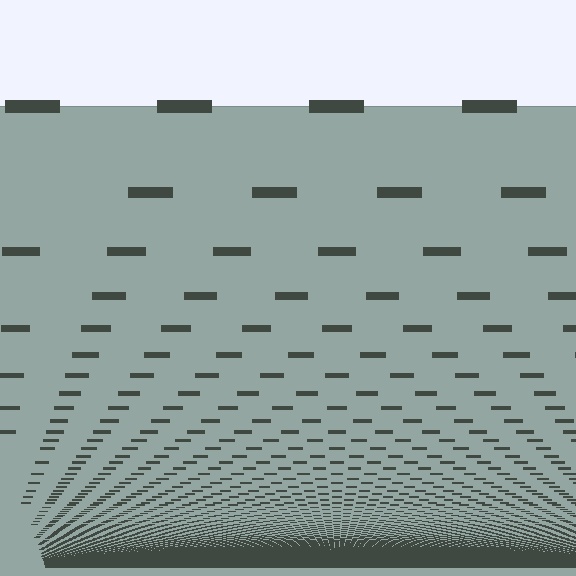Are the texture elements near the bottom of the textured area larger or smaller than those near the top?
Smaller. The gradient is inverted — elements near the bottom are smaller and denser.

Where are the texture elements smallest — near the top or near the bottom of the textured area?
Near the bottom.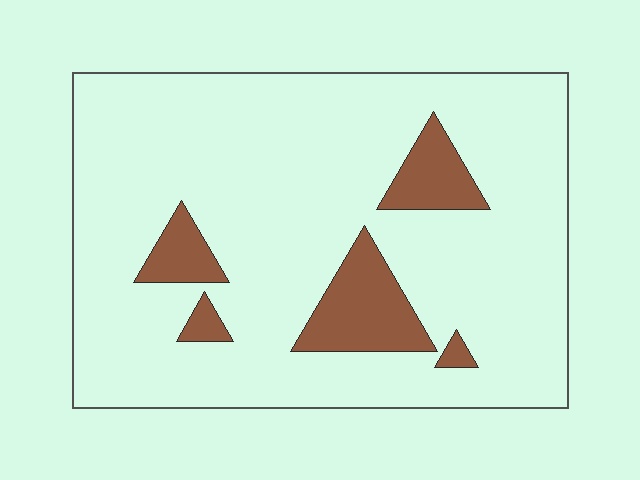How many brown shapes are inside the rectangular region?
5.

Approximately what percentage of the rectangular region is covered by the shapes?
Approximately 15%.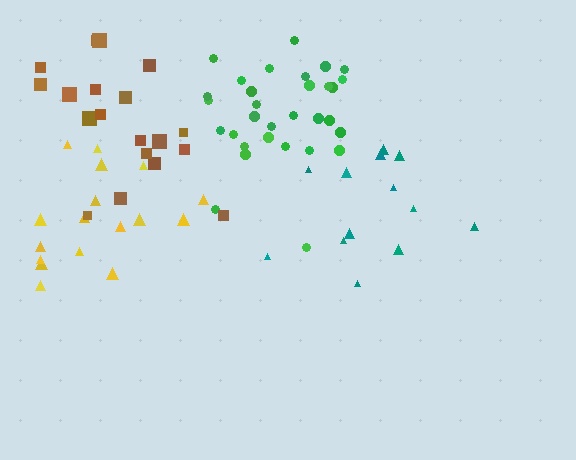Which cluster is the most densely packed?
Green.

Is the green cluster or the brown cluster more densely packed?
Green.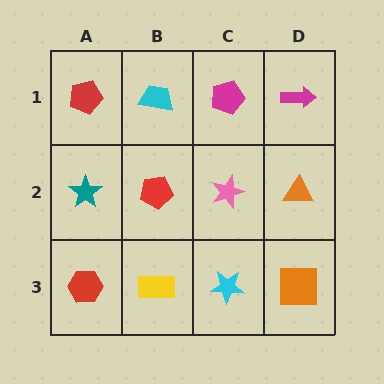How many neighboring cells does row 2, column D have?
3.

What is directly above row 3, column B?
A red pentagon.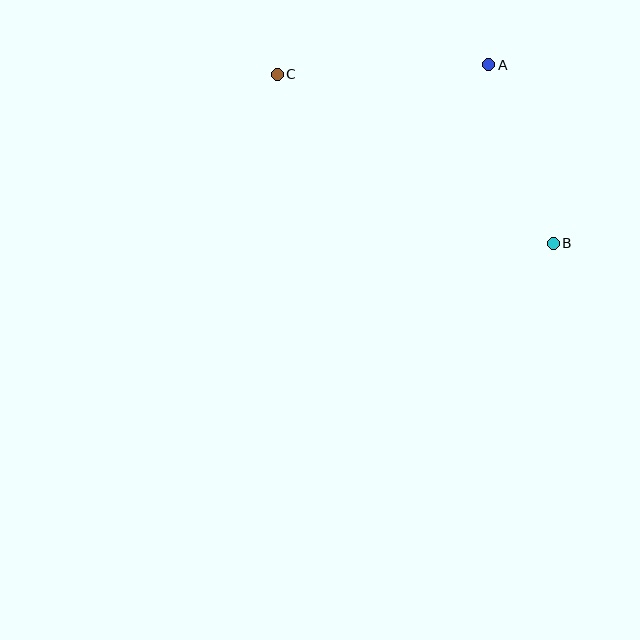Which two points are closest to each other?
Points A and B are closest to each other.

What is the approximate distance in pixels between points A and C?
The distance between A and C is approximately 212 pixels.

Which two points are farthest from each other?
Points B and C are farthest from each other.